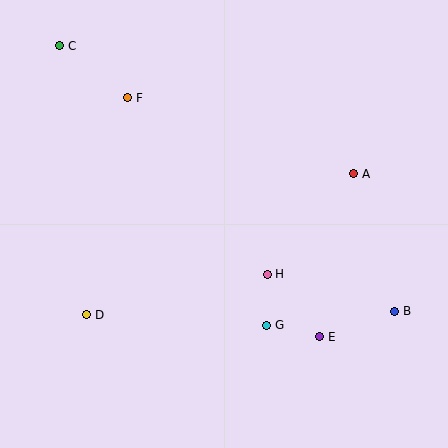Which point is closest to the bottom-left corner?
Point D is closest to the bottom-left corner.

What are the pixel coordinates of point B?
Point B is at (395, 311).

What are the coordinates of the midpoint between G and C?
The midpoint between G and C is at (163, 185).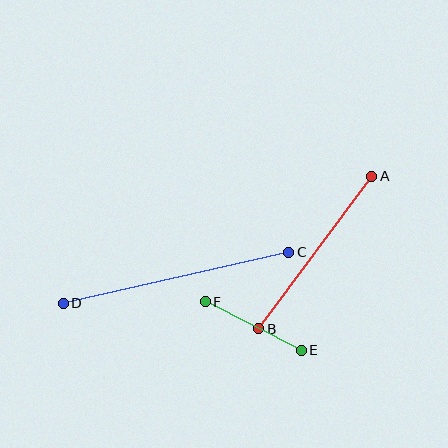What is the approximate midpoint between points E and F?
The midpoint is at approximately (253, 326) pixels.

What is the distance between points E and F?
The distance is approximately 107 pixels.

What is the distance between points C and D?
The distance is approximately 231 pixels.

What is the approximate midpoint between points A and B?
The midpoint is at approximately (315, 252) pixels.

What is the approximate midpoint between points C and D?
The midpoint is at approximately (176, 278) pixels.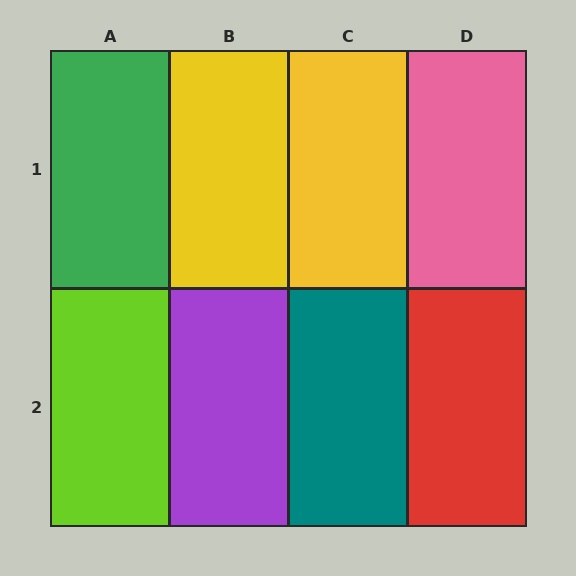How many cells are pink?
1 cell is pink.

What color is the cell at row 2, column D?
Red.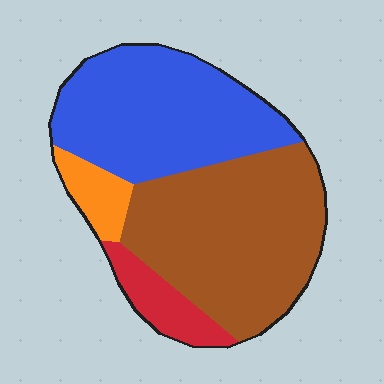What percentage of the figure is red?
Red takes up about one tenth (1/10) of the figure.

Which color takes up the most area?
Brown, at roughly 45%.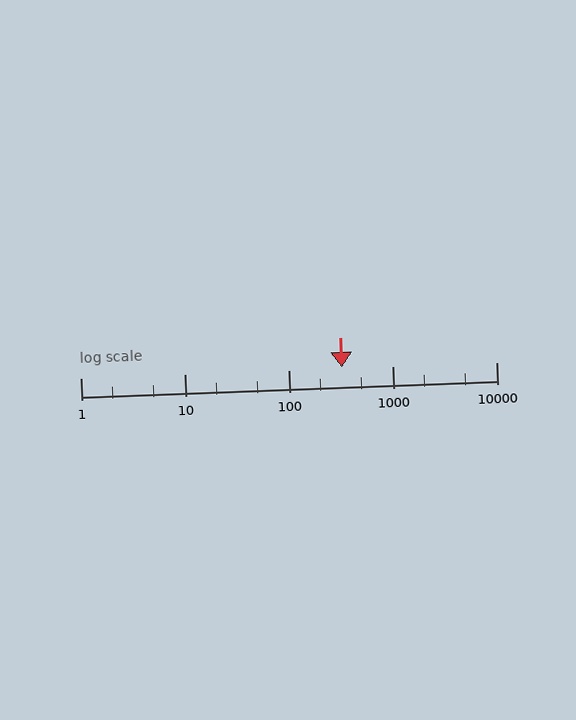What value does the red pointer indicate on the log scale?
The pointer indicates approximately 330.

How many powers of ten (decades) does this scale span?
The scale spans 4 decades, from 1 to 10000.